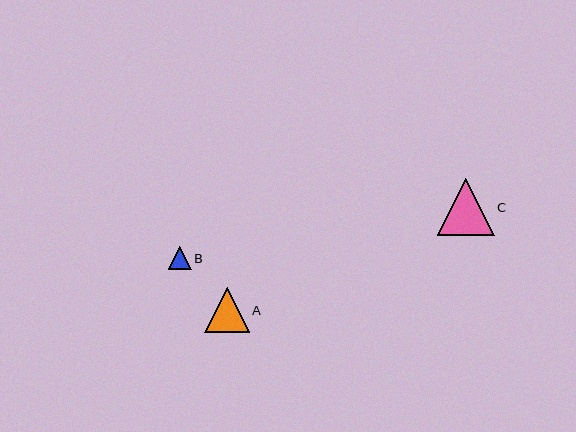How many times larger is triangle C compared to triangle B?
Triangle C is approximately 2.5 times the size of triangle B.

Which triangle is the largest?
Triangle C is the largest with a size of approximately 57 pixels.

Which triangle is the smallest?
Triangle B is the smallest with a size of approximately 23 pixels.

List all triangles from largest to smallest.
From largest to smallest: C, A, B.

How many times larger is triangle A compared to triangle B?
Triangle A is approximately 2.0 times the size of triangle B.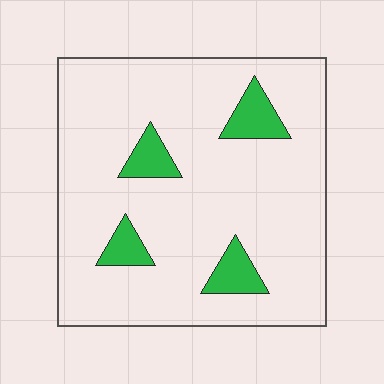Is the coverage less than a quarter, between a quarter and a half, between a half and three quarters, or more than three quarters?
Less than a quarter.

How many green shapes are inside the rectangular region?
4.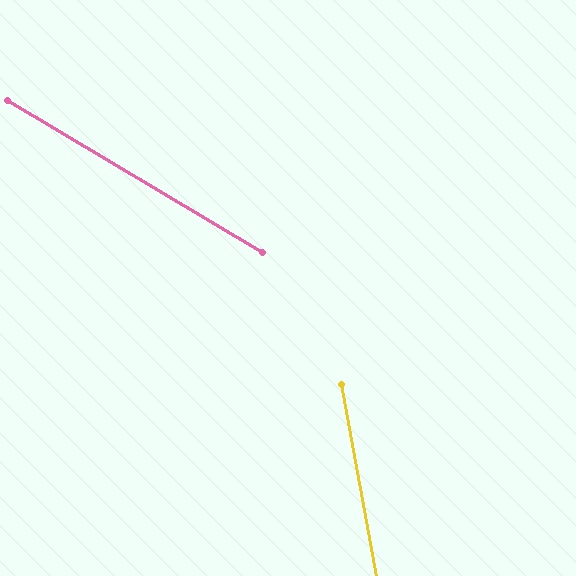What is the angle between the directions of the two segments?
Approximately 49 degrees.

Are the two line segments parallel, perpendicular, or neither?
Neither parallel nor perpendicular — they differ by about 49°.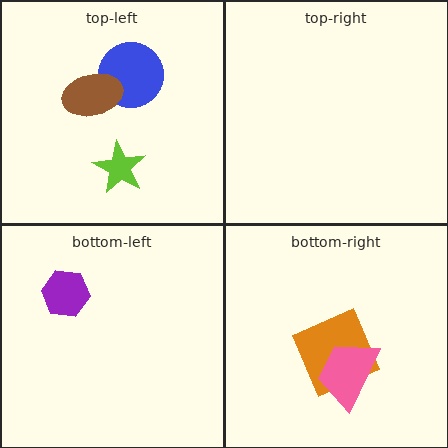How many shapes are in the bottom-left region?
1.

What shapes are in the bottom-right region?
The orange square, the pink trapezoid.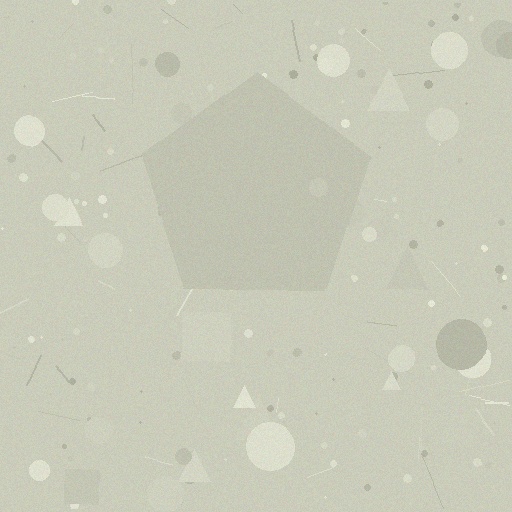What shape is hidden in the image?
A pentagon is hidden in the image.